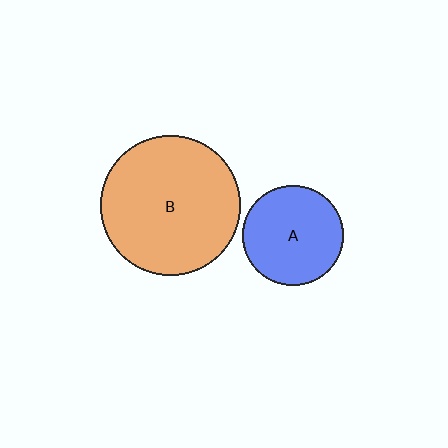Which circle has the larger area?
Circle B (orange).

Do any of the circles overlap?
No, none of the circles overlap.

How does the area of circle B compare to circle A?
Approximately 2.0 times.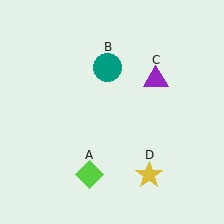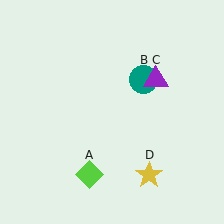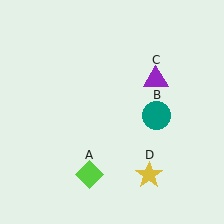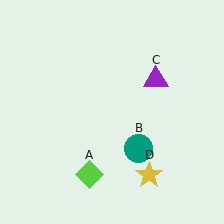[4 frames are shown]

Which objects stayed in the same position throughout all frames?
Lime diamond (object A) and purple triangle (object C) and yellow star (object D) remained stationary.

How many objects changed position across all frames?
1 object changed position: teal circle (object B).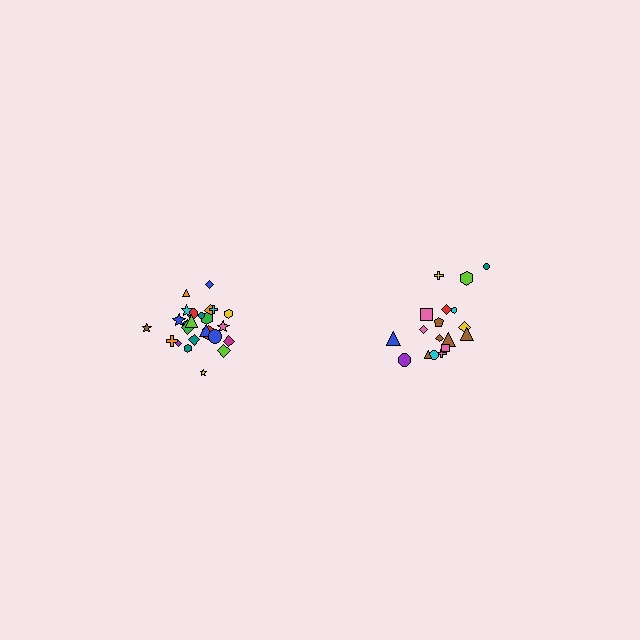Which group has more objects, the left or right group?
The left group.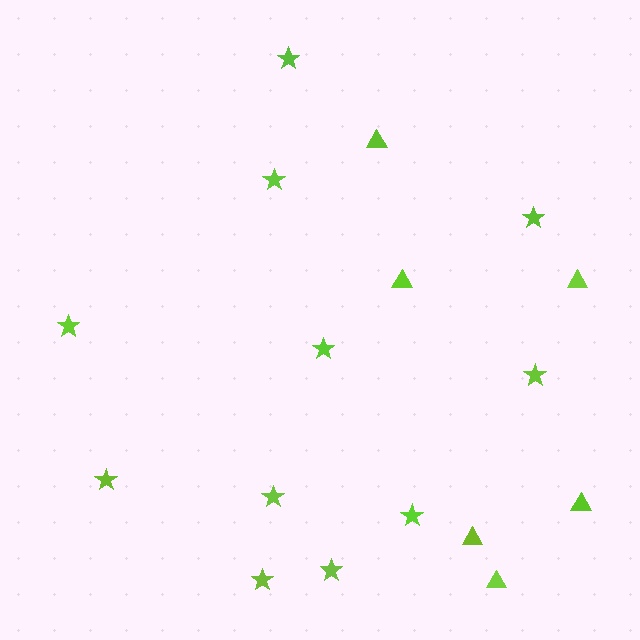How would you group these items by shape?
There are 2 groups: one group of triangles (6) and one group of stars (11).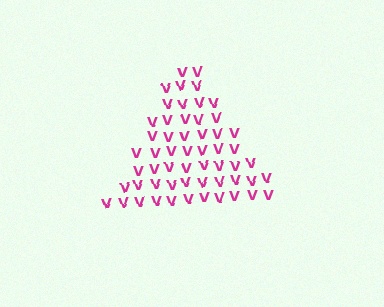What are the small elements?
The small elements are letter V's.